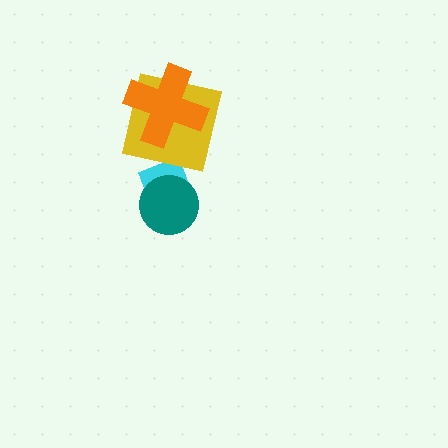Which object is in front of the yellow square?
The orange cross is in front of the yellow square.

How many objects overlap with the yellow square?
2 objects overlap with the yellow square.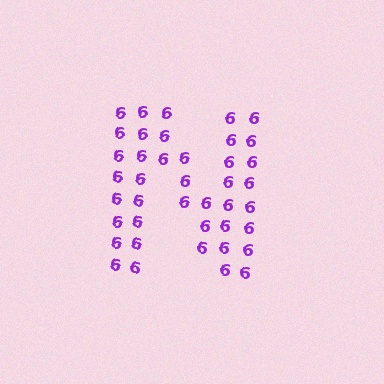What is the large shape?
The large shape is the letter N.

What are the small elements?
The small elements are digit 6's.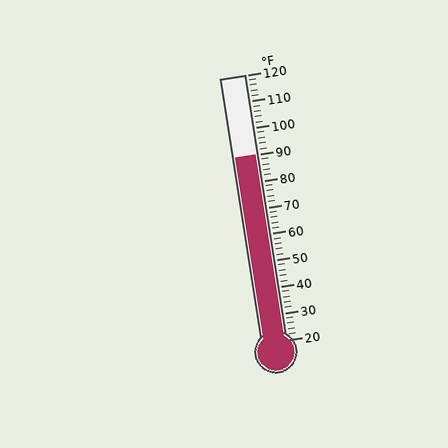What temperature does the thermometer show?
The thermometer shows approximately 90°F.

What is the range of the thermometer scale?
The thermometer scale ranges from 20°F to 120°F.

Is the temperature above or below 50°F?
The temperature is above 50°F.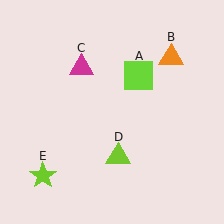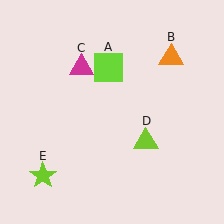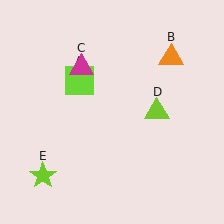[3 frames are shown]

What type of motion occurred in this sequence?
The lime square (object A), lime triangle (object D) rotated counterclockwise around the center of the scene.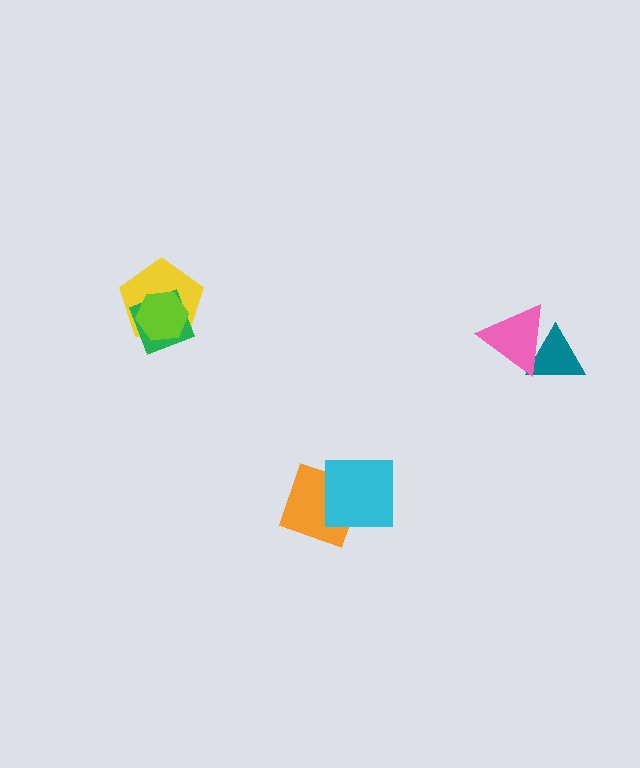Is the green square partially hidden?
Yes, it is partially covered by another shape.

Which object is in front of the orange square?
The cyan square is in front of the orange square.